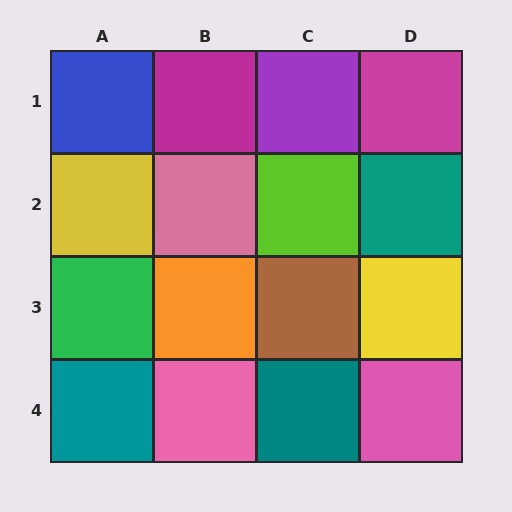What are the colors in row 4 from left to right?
Teal, pink, teal, pink.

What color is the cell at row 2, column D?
Teal.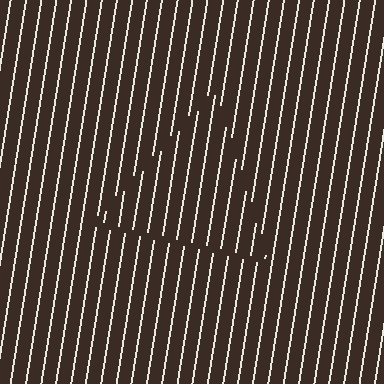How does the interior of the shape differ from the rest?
The interior of the shape contains the same grating, shifted by half a period — the contour is defined by the phase discontinuity where line-ends from the inner and outer gratings abut.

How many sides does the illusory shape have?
3 sides — the line-ends trace a triangle.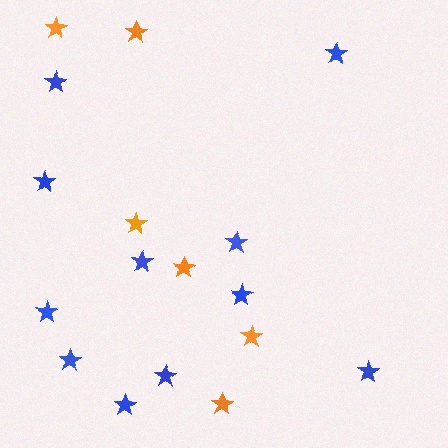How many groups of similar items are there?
There are 2 groups: one group of orange stars (6) and one group of blue stars (11).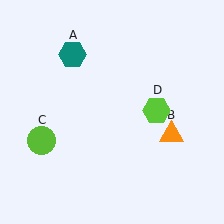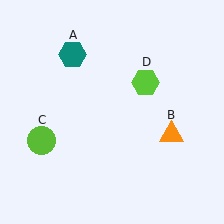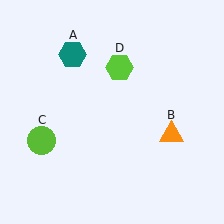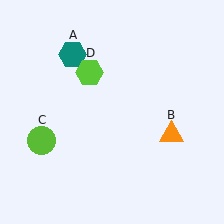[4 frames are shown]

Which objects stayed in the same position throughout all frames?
Teal hexagon (object A) and orange triangle (object B) and lime circle (object C) remained stationary.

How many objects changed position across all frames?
1 object changed position: lime hexagon (object D).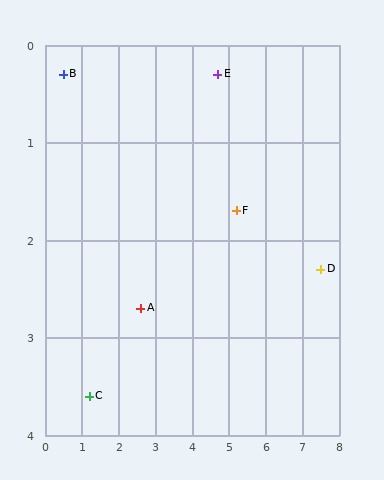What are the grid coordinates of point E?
Point E is at approximately (4.7, 0.3).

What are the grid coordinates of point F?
Point F is at approximately (5.2, 1.7).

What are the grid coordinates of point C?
Point C is at approximately (1.2, 3.6).